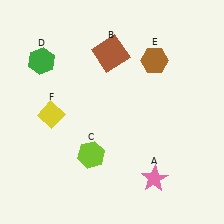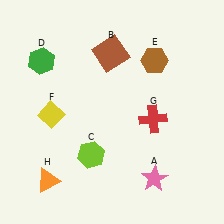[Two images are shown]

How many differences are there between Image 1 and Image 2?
There are 2 differences between the two images.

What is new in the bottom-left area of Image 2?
An orange triangle (H) was added in the bottom-left area of Image 2.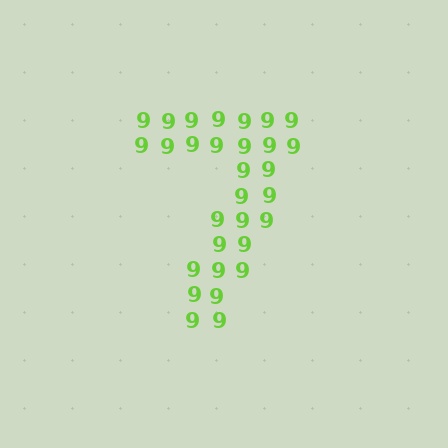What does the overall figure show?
The overall figure shows the digit 7.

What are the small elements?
The small elements are digit 9's.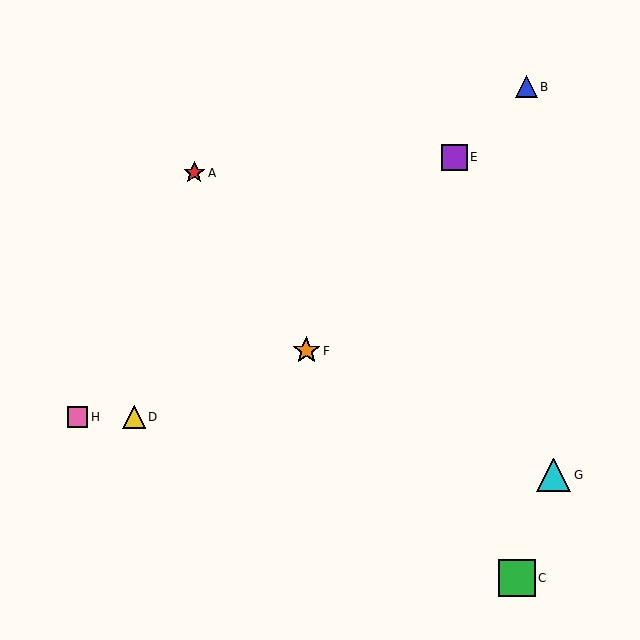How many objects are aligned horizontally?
2 objects (D, H) are aligned horizontally.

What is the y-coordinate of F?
Object F is at y≈351.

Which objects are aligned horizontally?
Objects D, H are aligned horizontally.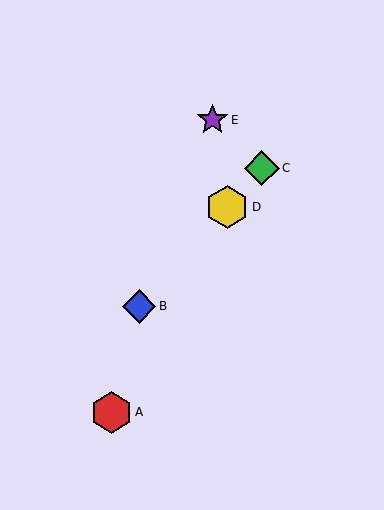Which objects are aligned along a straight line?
Objects B, C, D are aligned along a straight line.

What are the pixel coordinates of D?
Object D is at (227, 207).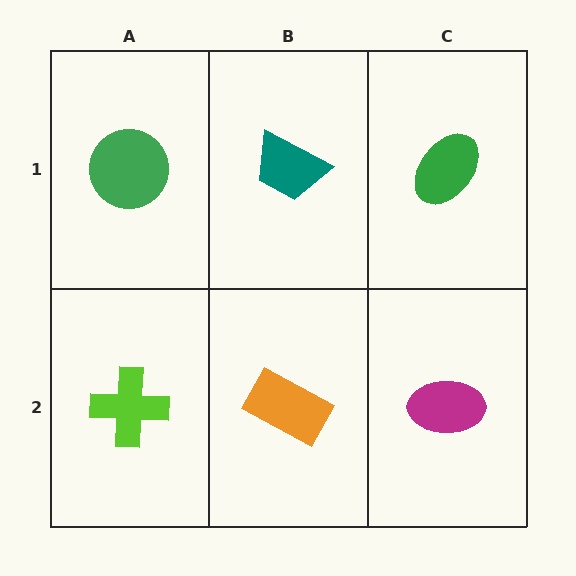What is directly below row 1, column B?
An orange rectangle.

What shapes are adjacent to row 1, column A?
A lime cross (row 2, column A), a teal trapezoid (row 1, column B).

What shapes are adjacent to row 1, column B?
An orange rectangle (row 2, column B), a green circle (row 1, column A), a green ellipse (row 1, column C).